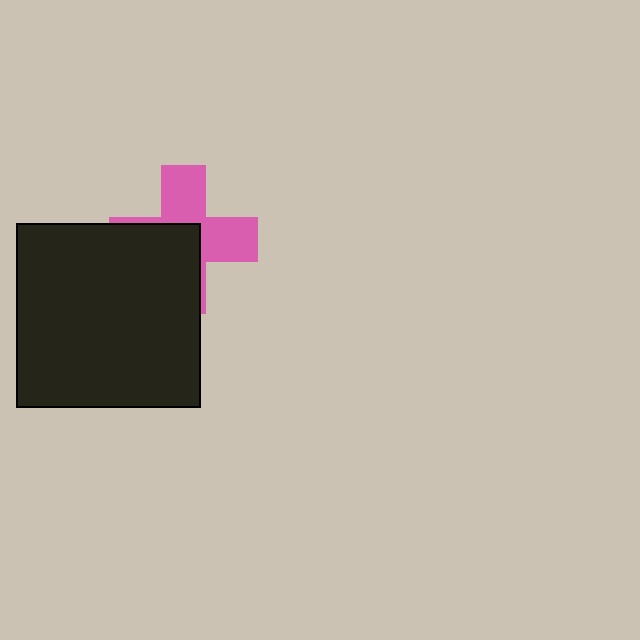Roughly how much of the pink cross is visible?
About half of it is visible (roughly 50%).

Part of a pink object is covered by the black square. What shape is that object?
It is a cross.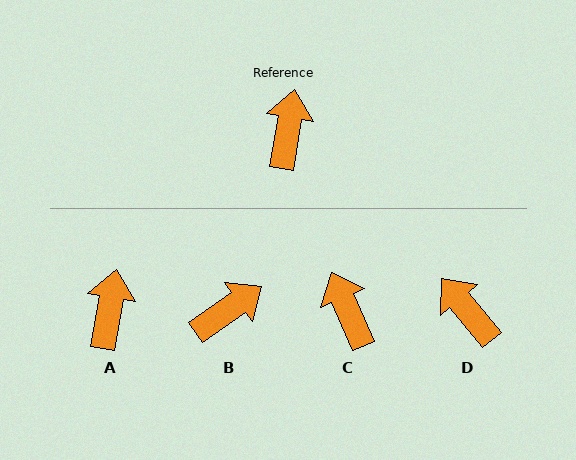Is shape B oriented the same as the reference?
No, it is off by about 45 degrees.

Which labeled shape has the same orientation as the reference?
A.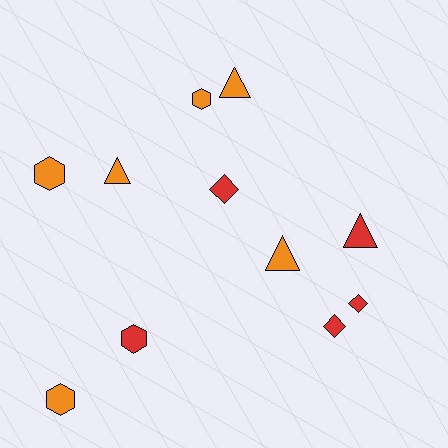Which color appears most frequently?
Orange, with 6 objects.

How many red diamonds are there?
There are 3 red diamonds.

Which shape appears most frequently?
Triangle, with 4 objects.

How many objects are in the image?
There are 11 objects.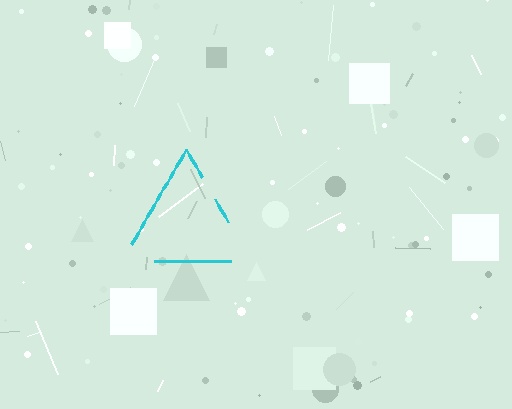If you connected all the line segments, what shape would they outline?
They would outline a triangle.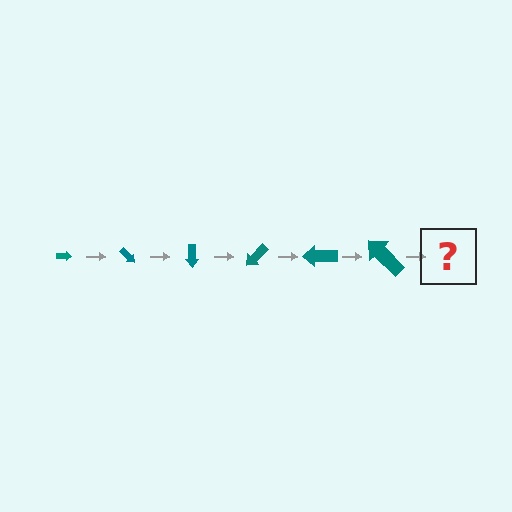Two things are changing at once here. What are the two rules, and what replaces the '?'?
The two rules are that the arrow grows larger each step and it rotates 45 degrees each step. The '?' should be an arrow, larger than the previous one and rotated 270 degrees from the start.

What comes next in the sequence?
The next element should be an arrow, larger than the previous one and rotated 270 degrees from the start.